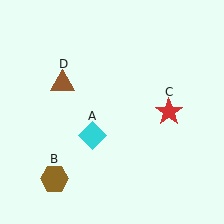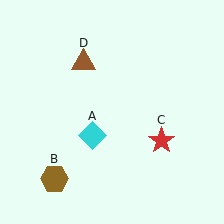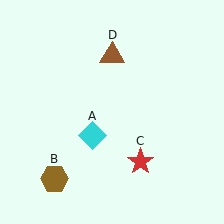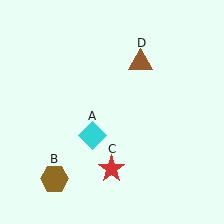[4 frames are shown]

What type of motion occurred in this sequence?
The red star (object C), brown triangle (object D) rotated clockwise around the center of the scene.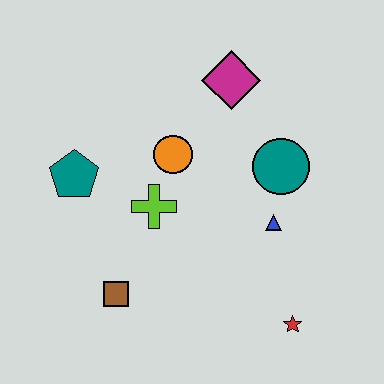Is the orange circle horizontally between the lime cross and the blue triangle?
Yes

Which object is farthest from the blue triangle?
The teal pentagon is farthest from the blue triangle.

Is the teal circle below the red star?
No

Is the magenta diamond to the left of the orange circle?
No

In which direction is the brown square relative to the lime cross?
The brown square is below the lime cross.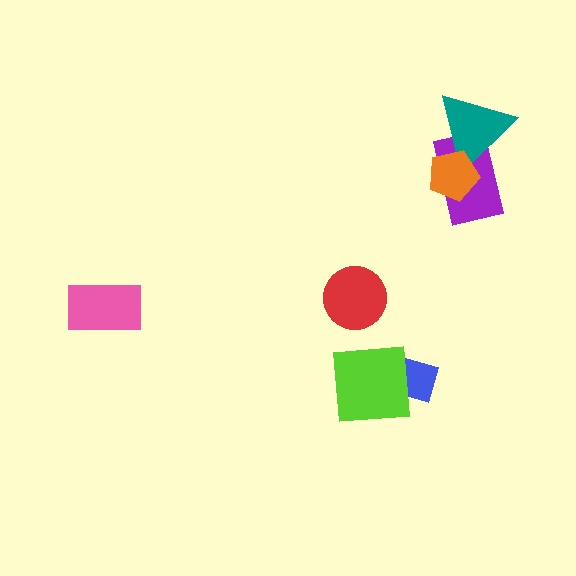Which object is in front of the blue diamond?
The lime square is in front of the blue diamond.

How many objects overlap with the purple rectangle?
2 objects overlap with the purple rectangle.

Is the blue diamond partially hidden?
Yes, it is partially covered by another shape.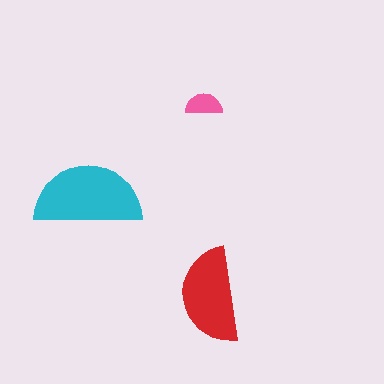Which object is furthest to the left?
The cyan semicircle is leftmost.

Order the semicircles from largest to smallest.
the cyan one, the red one, the pink one.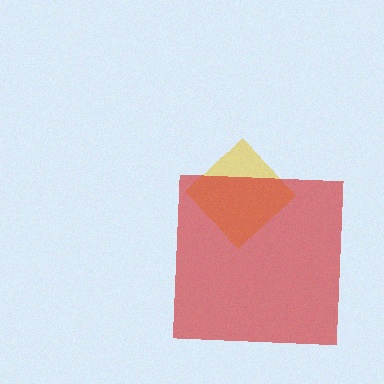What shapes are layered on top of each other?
The layered shapes are: a yellow diamond, a red square.